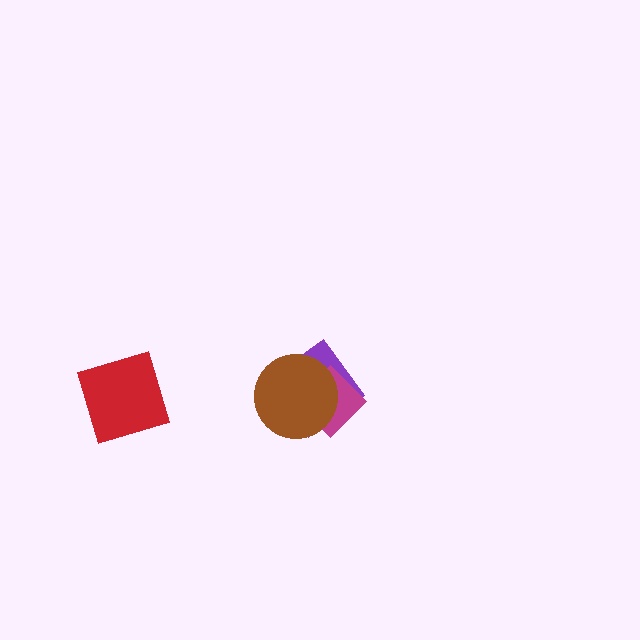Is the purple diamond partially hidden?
Yes, it is partially covered by another shape.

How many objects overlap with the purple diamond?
2 objects overlap with the purple diamond.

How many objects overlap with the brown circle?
2 objects overlap with the brown circle.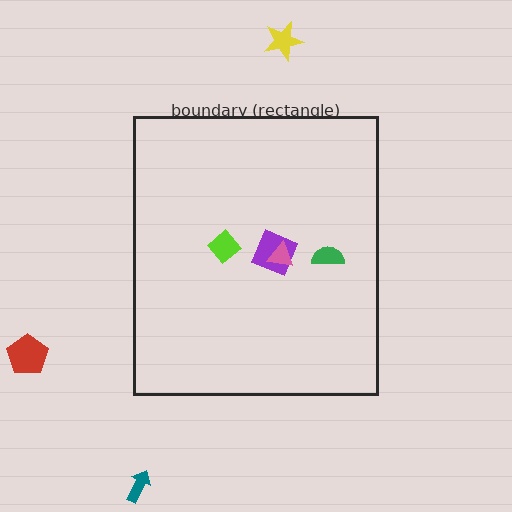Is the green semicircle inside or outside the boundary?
Inside.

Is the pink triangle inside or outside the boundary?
Inside.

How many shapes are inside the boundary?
4 inside, 3 outside.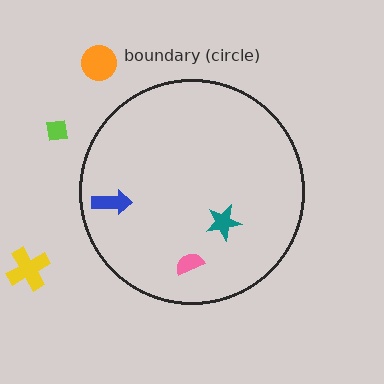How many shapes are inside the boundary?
3 inside, 3 outside.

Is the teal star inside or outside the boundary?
Inside.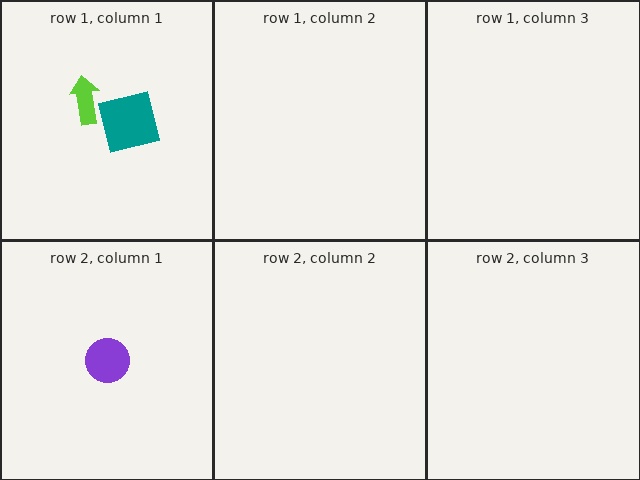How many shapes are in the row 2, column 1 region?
1.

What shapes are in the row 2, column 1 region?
The purple circle.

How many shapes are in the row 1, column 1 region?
2.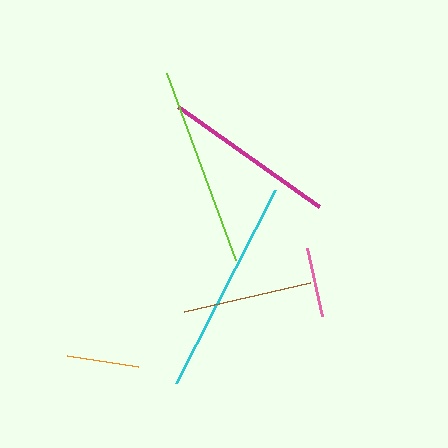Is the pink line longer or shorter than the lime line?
The lime line is longer than the pink line.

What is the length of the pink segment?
The pink segment is approximately 70 pixels long.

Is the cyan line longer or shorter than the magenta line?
The cyan line is longer than the magenta line.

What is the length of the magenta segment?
The magenta segment is approximately 173 pixels long.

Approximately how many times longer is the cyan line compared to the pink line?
The cyan line is approximately 3.1 times the length of the pink line.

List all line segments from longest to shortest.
From longest to shortest: cyan, lime, magenta, brown, orange, pink.